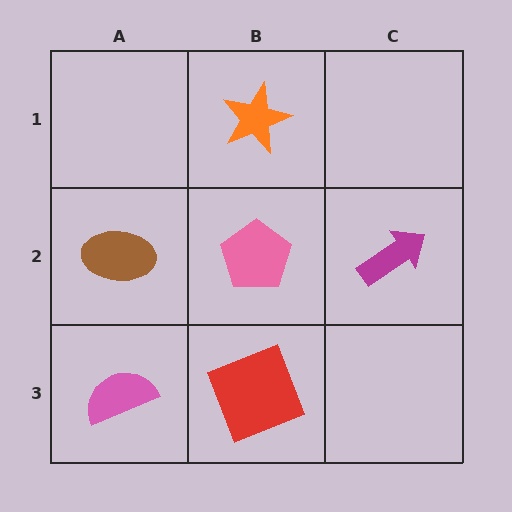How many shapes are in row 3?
2 shapes.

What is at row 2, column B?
A pink pentagon.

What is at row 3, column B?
A red square.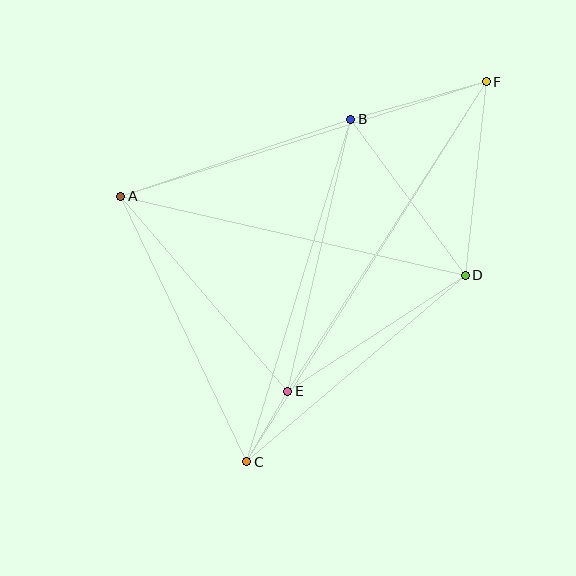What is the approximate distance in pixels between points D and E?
The distance between D and E is approximately 212 pixels.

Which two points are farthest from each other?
Points C and F are farthest from each other.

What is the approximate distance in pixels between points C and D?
The distance between C and D is approximately 287 pixels.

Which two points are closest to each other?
Points C and E are closest to each other.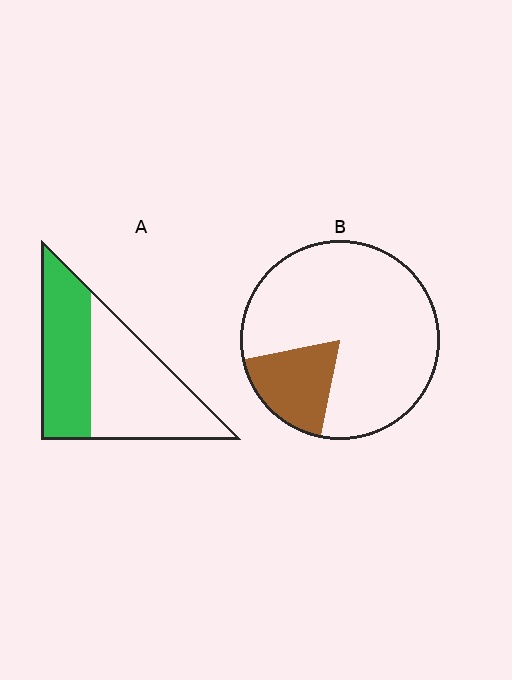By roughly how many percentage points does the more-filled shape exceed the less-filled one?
By roughly 25 percentage points (A over B).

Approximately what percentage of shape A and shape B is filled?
A is approximately 45% and B is approximately 20%.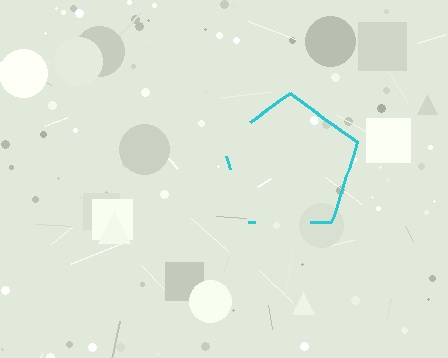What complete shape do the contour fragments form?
The contour fragments form a pentagon.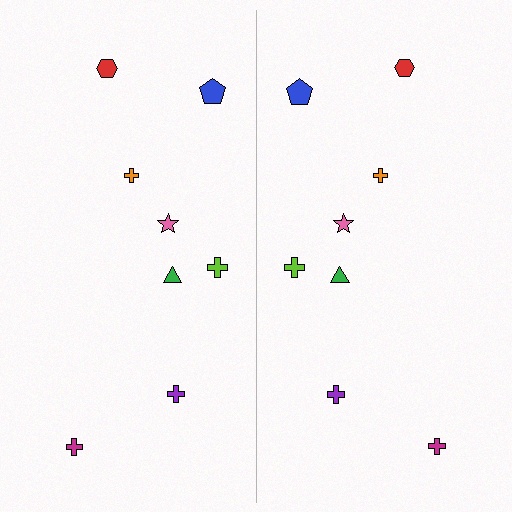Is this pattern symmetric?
Yes, this pattern has bilateral (reflection) symmetry.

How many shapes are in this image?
There are 16 shapes in this image.